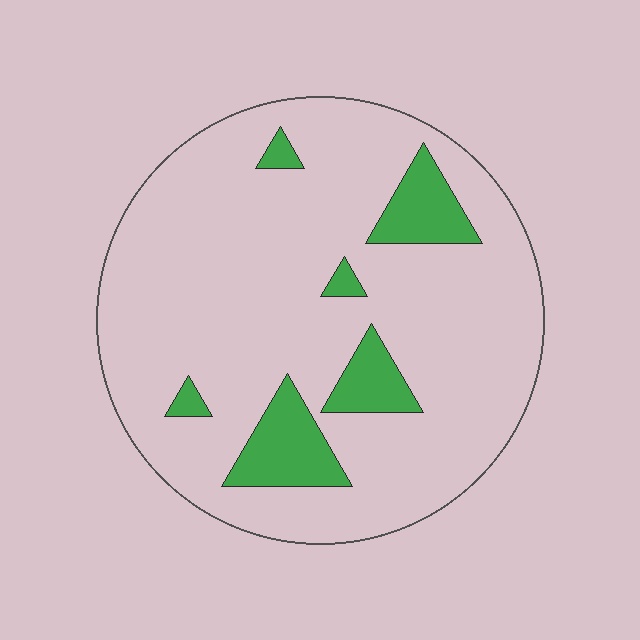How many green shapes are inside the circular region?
6.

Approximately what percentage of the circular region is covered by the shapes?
Approximately 15%.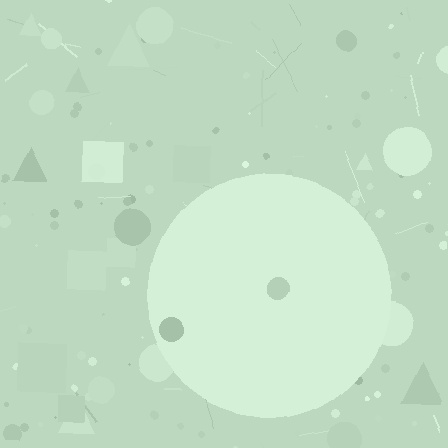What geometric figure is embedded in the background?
A circle is embedded in the background.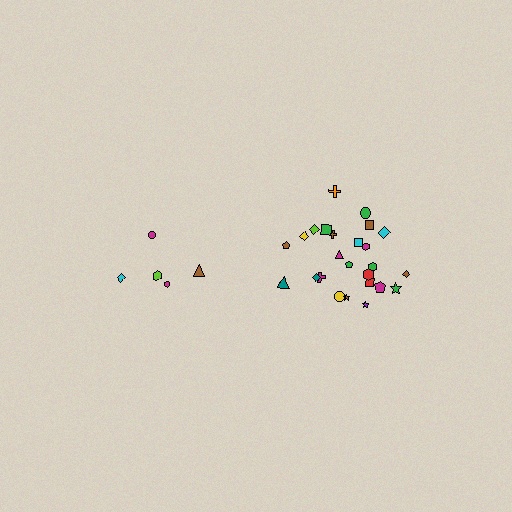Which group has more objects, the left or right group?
The right group.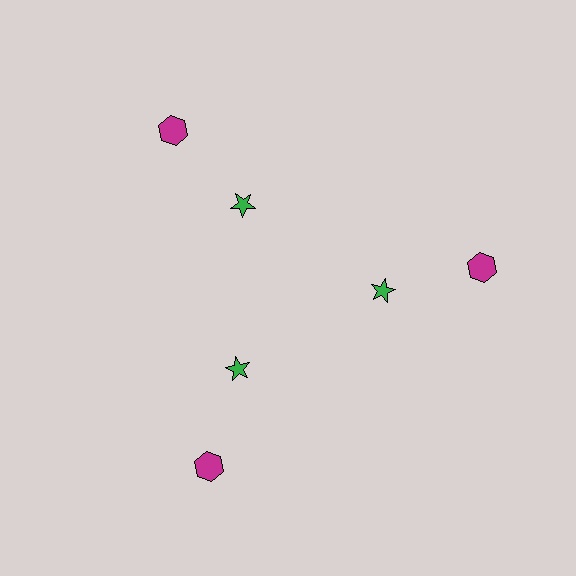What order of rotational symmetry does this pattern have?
This pattern has 3-fold rotational symmetry.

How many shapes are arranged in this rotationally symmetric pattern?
There are 6 shapes, arranged in 3 groups of 2.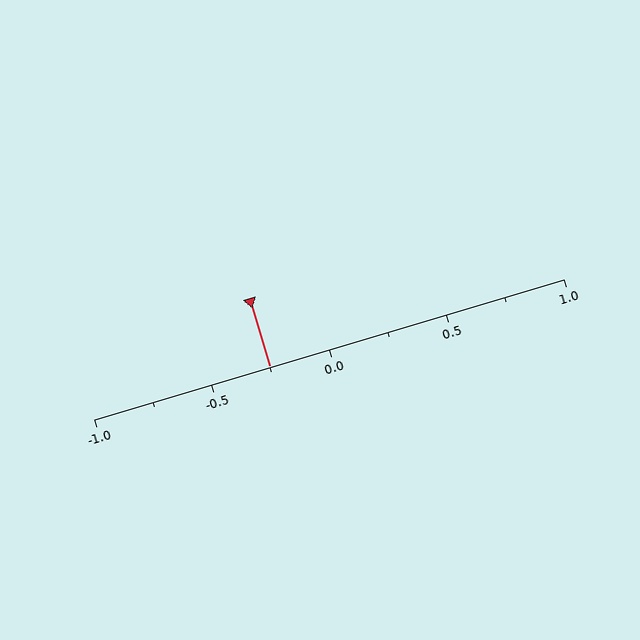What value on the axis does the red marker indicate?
The marker indicates approximately -0.25.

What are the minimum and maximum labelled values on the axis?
The axis runs from -1.0 to 1.0.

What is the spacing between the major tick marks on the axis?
The major ticks are spaced 0.5 apart.